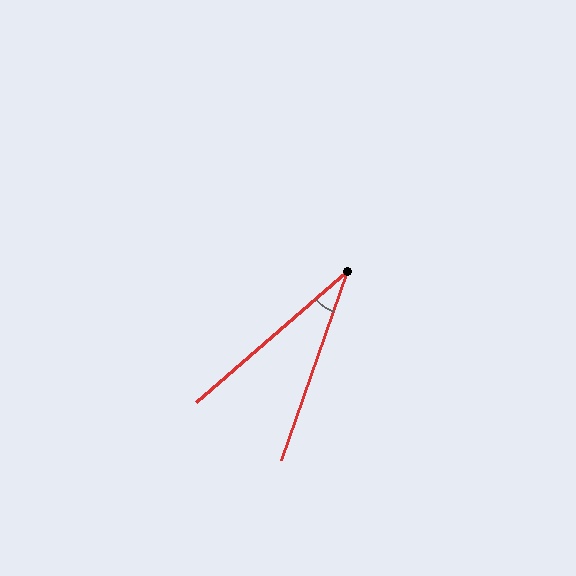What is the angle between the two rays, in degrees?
Approximately 30 degrees.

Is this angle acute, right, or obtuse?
It is acute.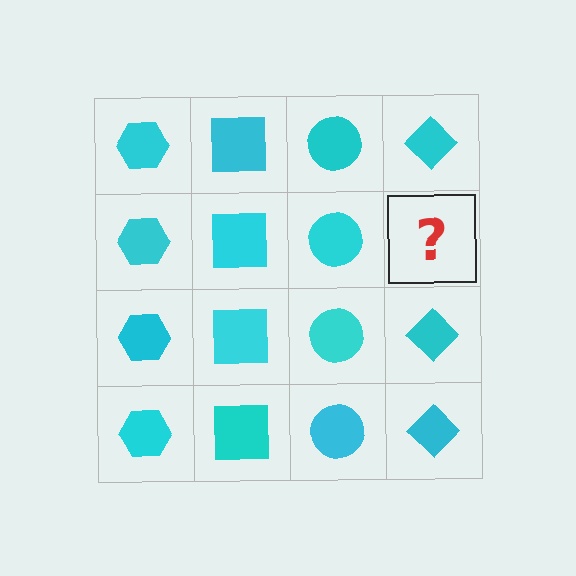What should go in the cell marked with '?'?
The missing cell should contain a cyan diamond.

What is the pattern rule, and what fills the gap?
The rule is that each column has a consistent shape. The gap should be filled with a cyan diamond.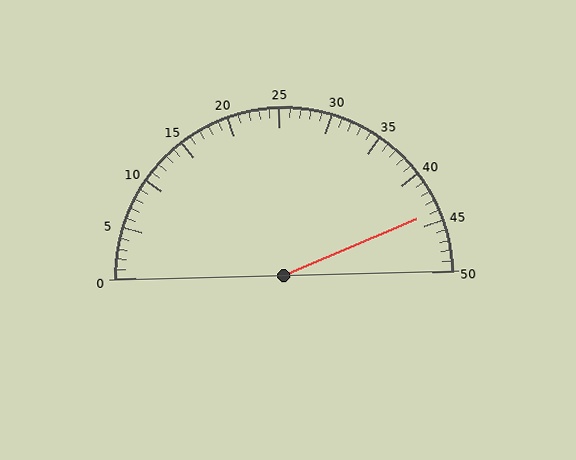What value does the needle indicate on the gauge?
The needle indicates approximately 44.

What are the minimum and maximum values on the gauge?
The gauge ranges from 0 to 50.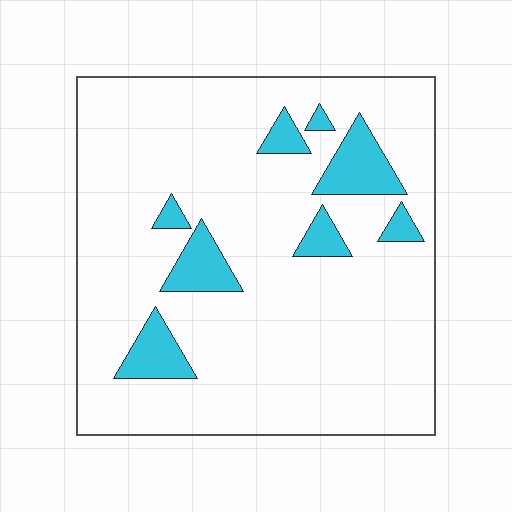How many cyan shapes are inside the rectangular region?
8.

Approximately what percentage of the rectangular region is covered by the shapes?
Approximately 10%.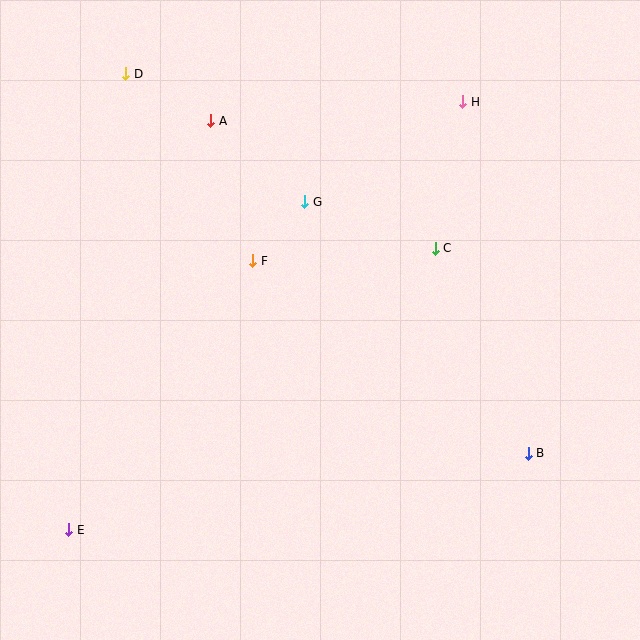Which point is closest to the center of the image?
Point F at (253, 261) is closest to the center.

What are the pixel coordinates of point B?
Point B is at (528, 453).